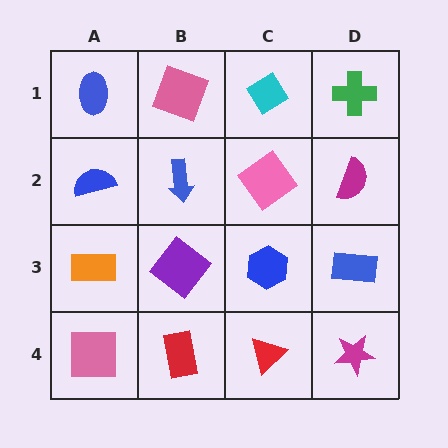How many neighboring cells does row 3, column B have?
4.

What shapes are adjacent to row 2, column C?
A cyan diamond (row 1, column C), a blue hexagon (row 3, column C), a blue arrow (row 2, column B), a magenta semicircle (row 2, column D).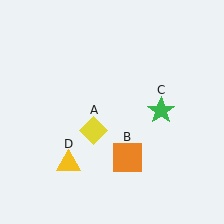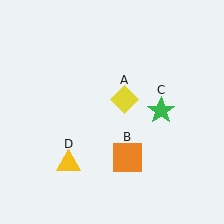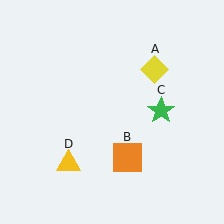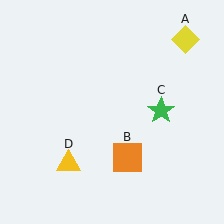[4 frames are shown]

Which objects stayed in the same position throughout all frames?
Orange square (object B) and green star (object C) and yellow triangle (object D) remained stationary.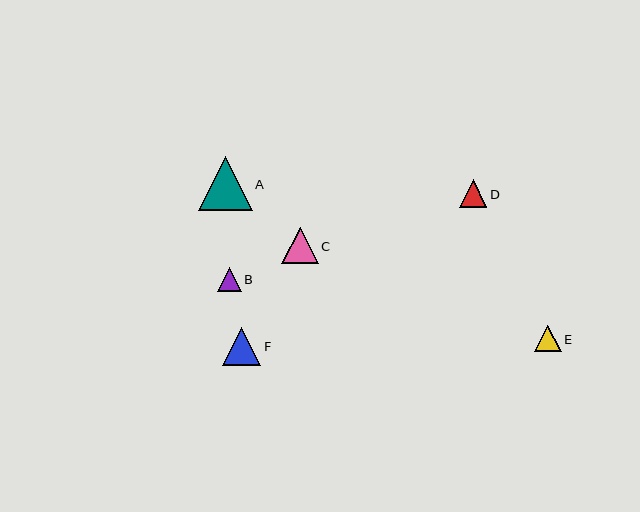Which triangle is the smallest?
Triangle B is the smallest with a size of approximately 23 pixels.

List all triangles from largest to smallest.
From largest to smallest: A, F, C, D, E, B.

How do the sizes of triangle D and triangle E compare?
Triangle D and triangle E are approximately the same size.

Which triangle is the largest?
Triangle A is the largest with a size of approximately 54 pixels.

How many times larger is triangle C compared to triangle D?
Triangle C is approximately 1.3 times the size of triangle D.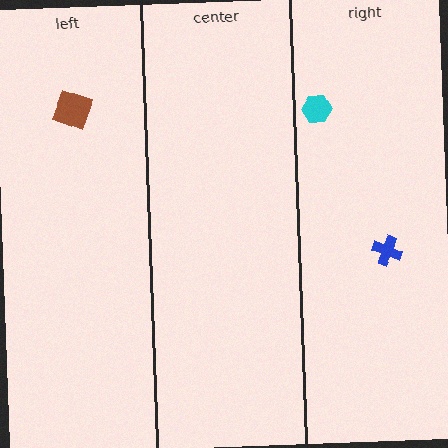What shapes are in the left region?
The brown square.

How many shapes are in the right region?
2.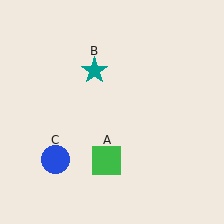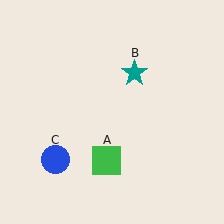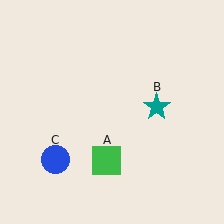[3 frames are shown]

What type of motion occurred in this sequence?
The teal star (object B) rotated clockwise around the center of the scene.